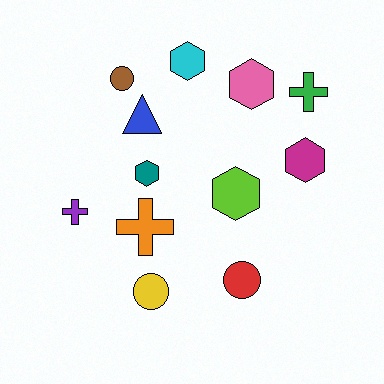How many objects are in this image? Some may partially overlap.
There are 12 objects.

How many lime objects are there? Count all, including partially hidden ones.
There is 1 lime object.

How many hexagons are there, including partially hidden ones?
There are 5 hexagons.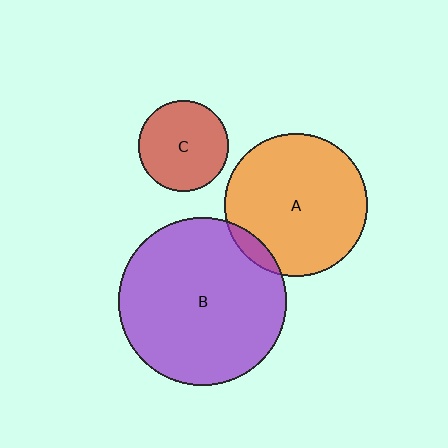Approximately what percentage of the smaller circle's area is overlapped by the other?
Approximately 5%.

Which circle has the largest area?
Circle B (purple).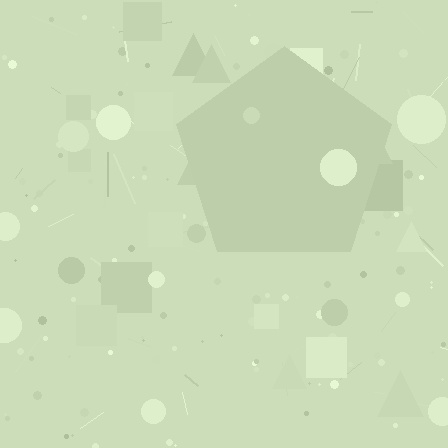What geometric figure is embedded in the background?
A pentagon is embedded in the background.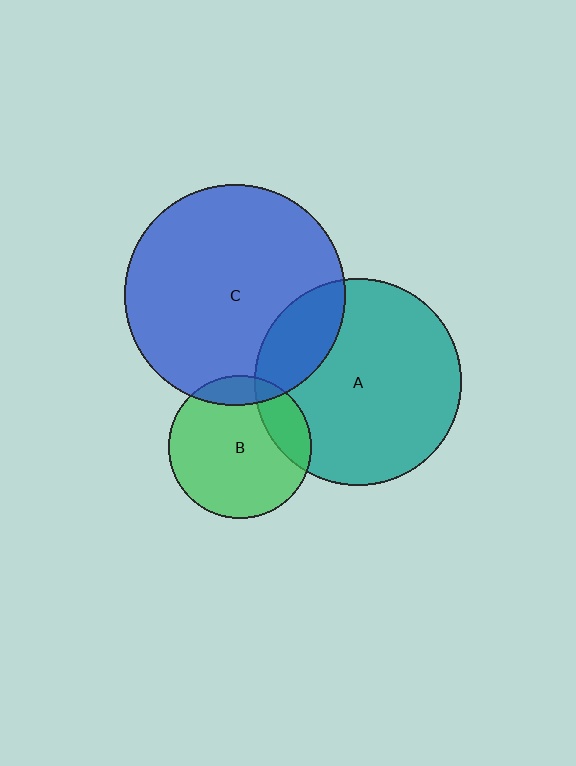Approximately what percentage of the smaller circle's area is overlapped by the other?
Approximately 20%.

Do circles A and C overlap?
Yes.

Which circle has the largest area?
Circle C (blue).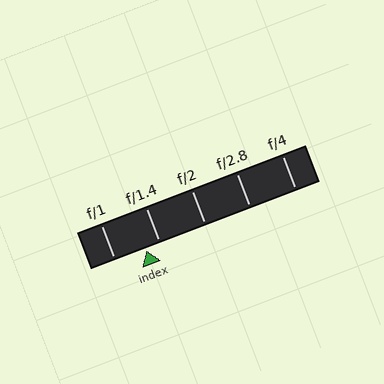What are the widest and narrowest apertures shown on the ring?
The widest aperture shown is f/1 and the narrowest is f/4.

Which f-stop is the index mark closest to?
The index mark is closest to f/1.4.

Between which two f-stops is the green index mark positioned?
The index mark is between f/1 and f/1.4.